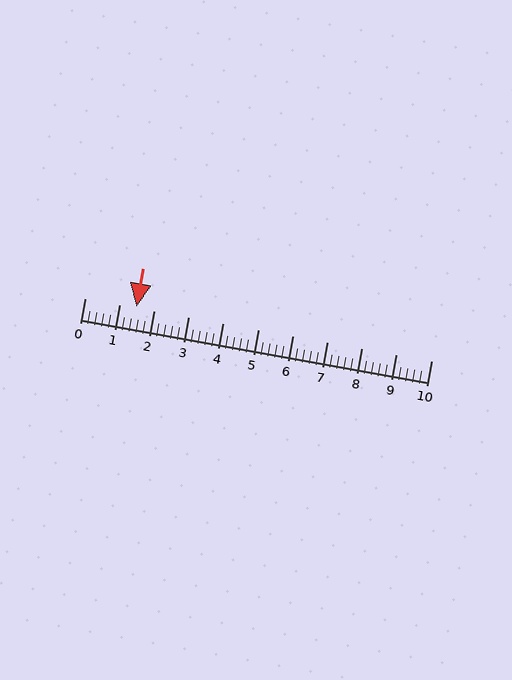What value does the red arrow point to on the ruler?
The red arrow points to approximately 1.5.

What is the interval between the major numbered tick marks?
The major tick marks are spaced 1 units apart.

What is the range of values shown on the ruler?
The ruler shows values from 0 to 10.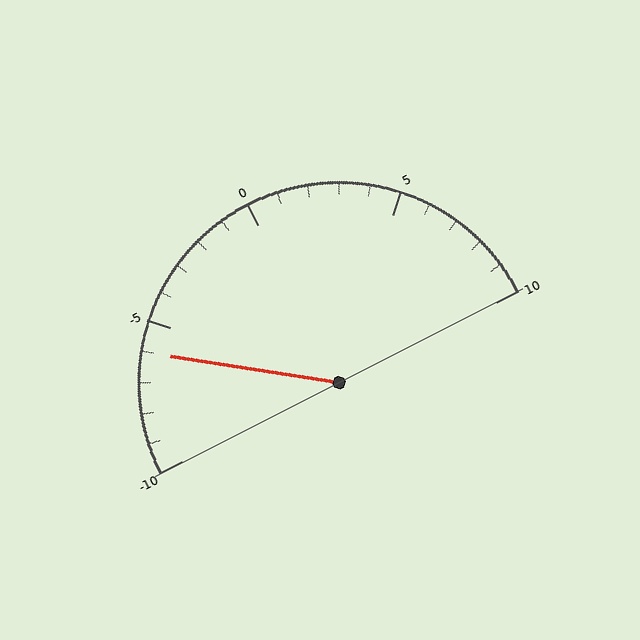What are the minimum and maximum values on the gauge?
The gauge ranges from -10 to 10.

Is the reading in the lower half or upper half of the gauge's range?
The reading is in the lower half of the range (-10 to 10).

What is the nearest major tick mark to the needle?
The nearest major tick mark is -5.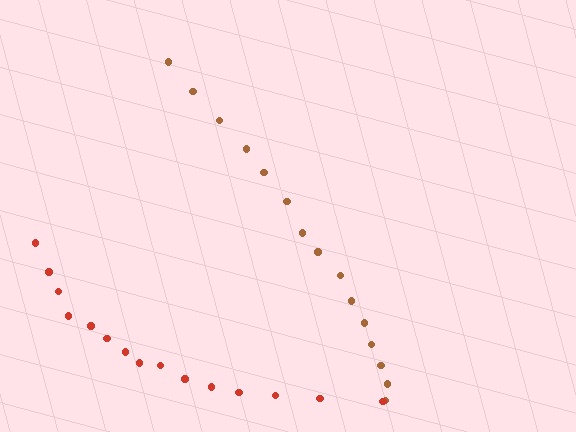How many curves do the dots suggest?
There are 2 distinct paths.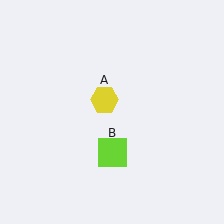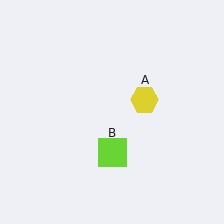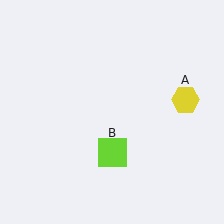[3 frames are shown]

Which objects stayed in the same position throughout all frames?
Lime square (object B) remained stationary.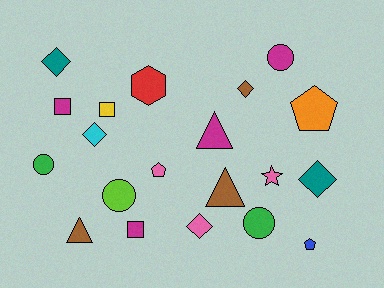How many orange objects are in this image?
There is 1 orange object.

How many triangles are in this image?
There are 3 triangles.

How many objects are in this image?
There are 20 objects.